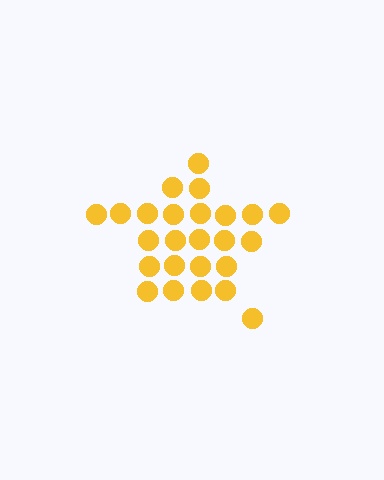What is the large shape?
The large shape is a star.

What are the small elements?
The small elements are circles.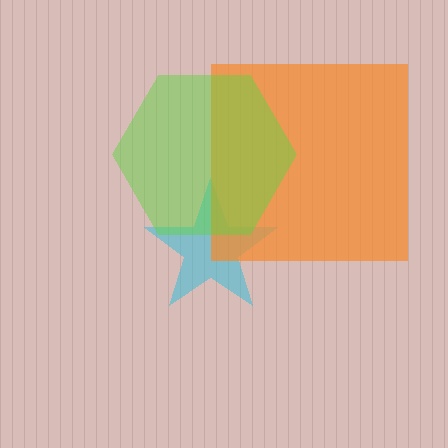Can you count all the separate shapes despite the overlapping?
Yes, there are 3 separate shapes.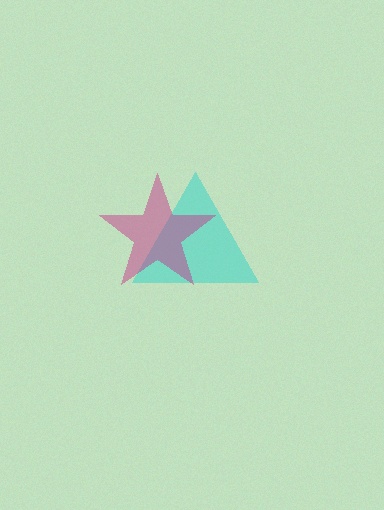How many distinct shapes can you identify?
There are 2 distinct shapes: a cyan triangle, a magenta star.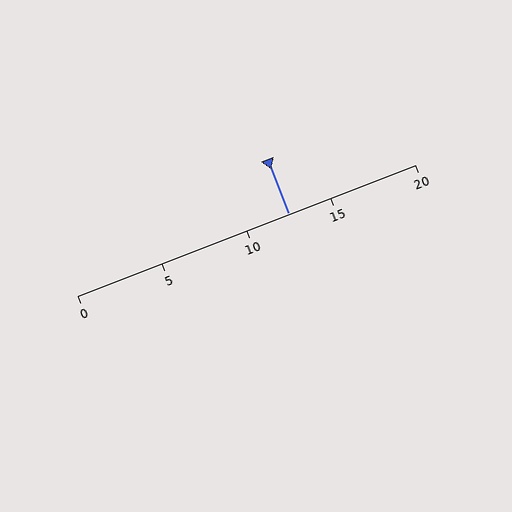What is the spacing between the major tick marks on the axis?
The major ticks are spaced 5 apart.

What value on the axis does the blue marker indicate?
The marker indicates approximately 12.5.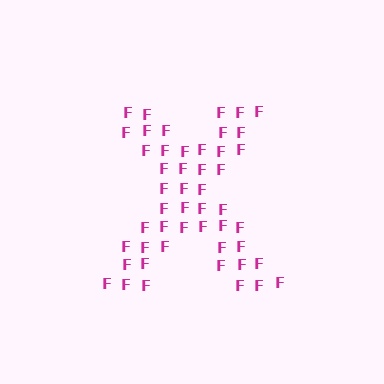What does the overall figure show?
The overall figure shows the letter X.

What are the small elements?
The small elements are letter F's.